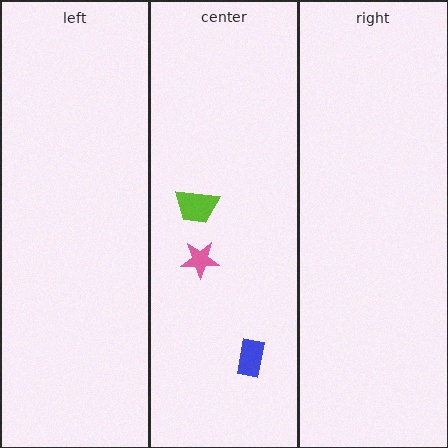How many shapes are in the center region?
3.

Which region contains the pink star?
The center region.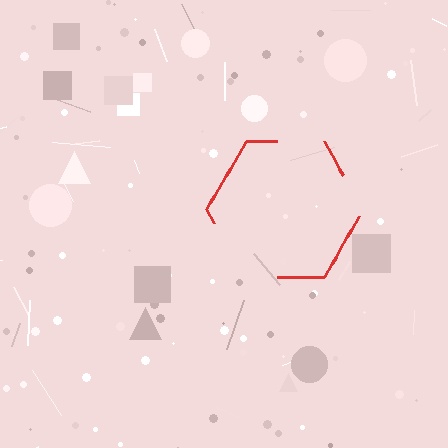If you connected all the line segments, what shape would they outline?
They would outline a hexagon.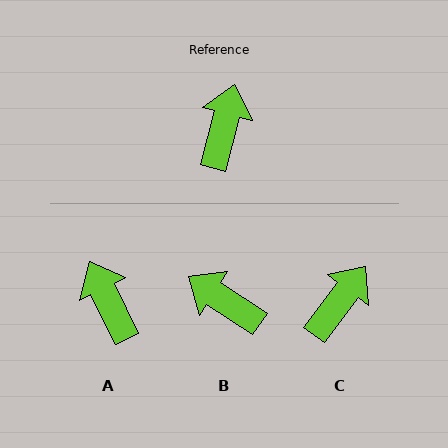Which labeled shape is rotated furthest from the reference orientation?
B, about 71 degrees away.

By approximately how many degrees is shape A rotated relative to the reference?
Approximately 41 degrees counter-clockwise.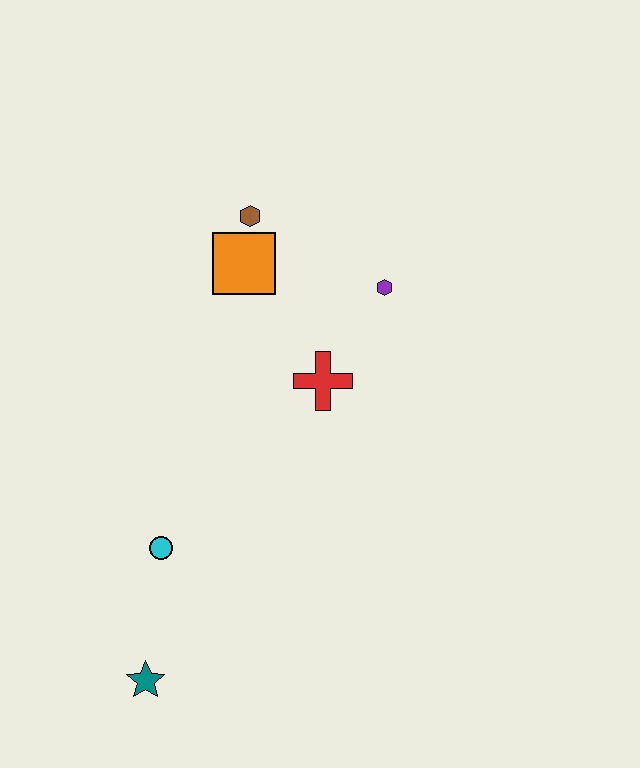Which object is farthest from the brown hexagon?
The teal star is farthest from the brown hexagon.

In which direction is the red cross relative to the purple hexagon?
The red cross is below the purple hexagon.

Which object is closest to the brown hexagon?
The orange square is closest to the brown hexagon.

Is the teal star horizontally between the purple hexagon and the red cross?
No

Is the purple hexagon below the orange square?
Yes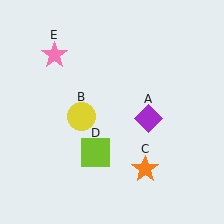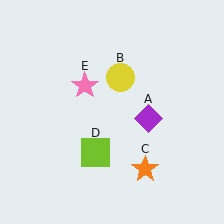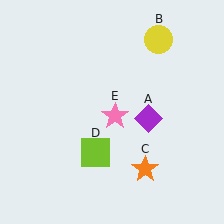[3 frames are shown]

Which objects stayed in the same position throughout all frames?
Purple diamond (object A) and orange star (object C) and lime square (object D) remained stationary.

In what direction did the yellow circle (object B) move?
The yellow circle (object B) moved up and to the right.